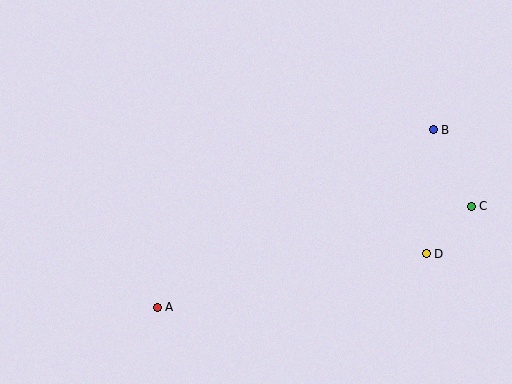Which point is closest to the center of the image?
Point A at (157, 307) is closest to the center.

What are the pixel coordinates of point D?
Point D is at (426, 254).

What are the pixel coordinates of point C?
Point C is at (471, 206).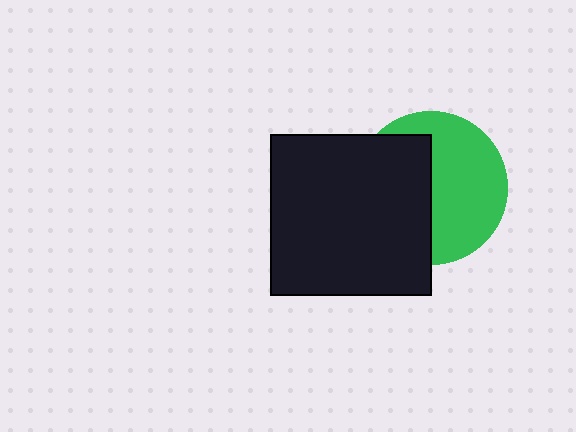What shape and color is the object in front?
The object in front is a black square.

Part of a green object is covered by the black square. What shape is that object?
It is a circle.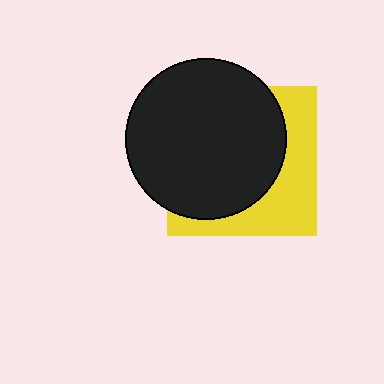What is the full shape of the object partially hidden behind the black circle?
The partially hidden object is a yellow square.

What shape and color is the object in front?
The object in front is a black circle.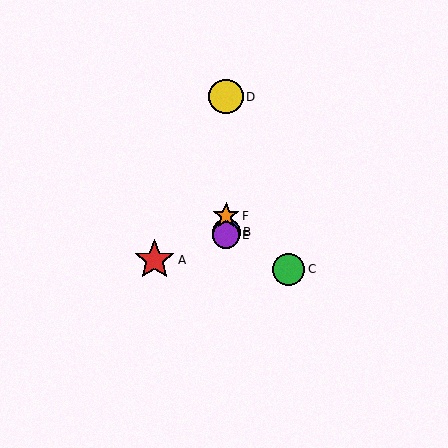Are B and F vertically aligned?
Yes, both are at x≈226.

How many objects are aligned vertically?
4 objects (B, D, E, F) are aligned vertically.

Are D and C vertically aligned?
No, D is at x≈226 and C is at x≈289.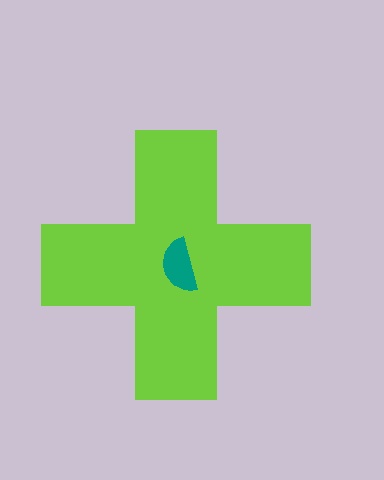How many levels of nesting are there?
2.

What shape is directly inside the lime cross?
The teal semicircle.